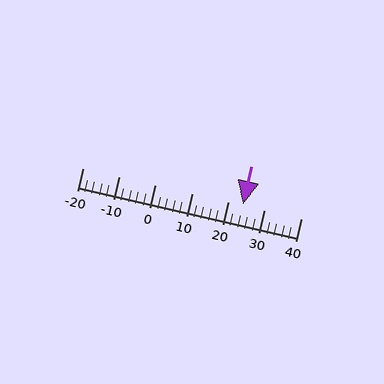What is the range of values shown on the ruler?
The ruler shows values from -20 to 40.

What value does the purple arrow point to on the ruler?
The purple arrow points to approximately 24.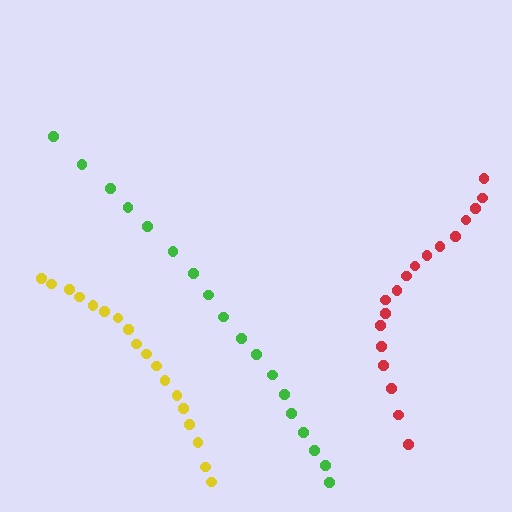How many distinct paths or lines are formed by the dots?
There are 3 distinct paths.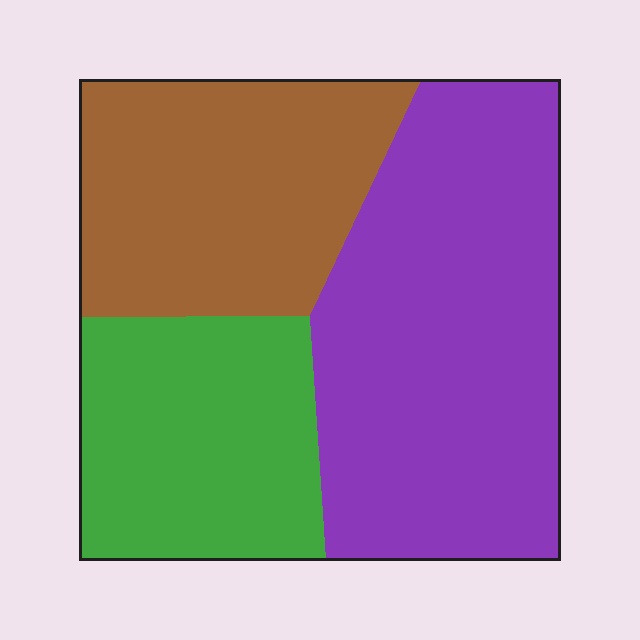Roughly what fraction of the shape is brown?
Brown covers roughly 30% of the shape.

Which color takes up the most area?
Purple, at roughly 45%.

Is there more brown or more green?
Brown.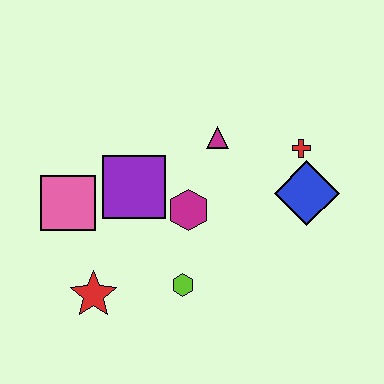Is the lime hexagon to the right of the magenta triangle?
No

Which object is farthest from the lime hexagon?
The red cross is farthest from the lime hexagon.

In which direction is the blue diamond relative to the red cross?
The blue diamond is below the red cross.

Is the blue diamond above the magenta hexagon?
Yes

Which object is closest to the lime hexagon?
The magenta hexagon is closest to the lime hexagon.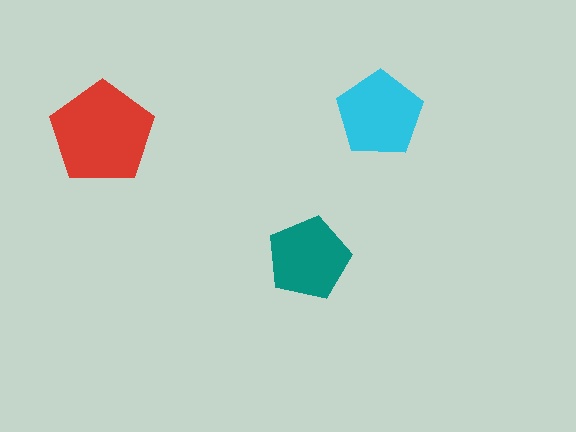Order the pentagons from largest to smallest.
the red one, the cyan one, the teal one.